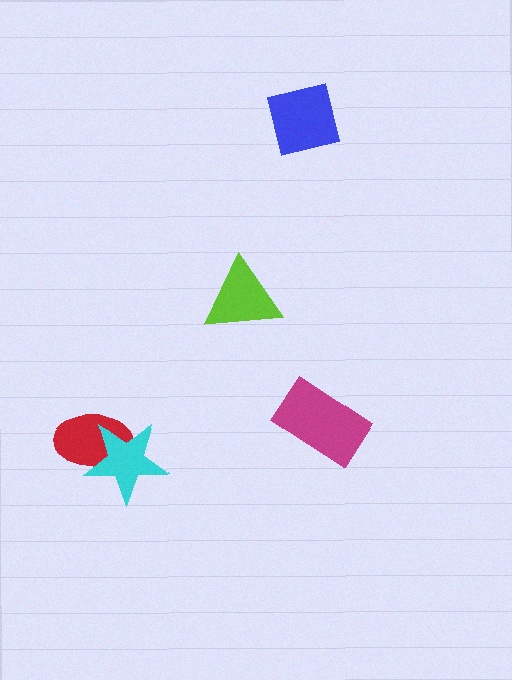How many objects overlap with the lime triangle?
0 objects overlap with the lime triangle.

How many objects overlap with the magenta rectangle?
0 objects overlap with the magenta rectangle.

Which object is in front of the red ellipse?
The cyan star is in front of the red ellipse.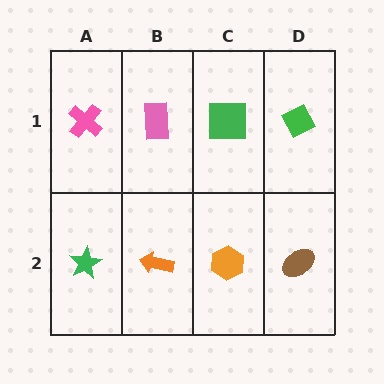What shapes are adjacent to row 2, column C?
A green square (row 1, column C), an orange arrow (row 2, column B), a brown ellipse (row 2, column D).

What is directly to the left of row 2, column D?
An orange hexagon.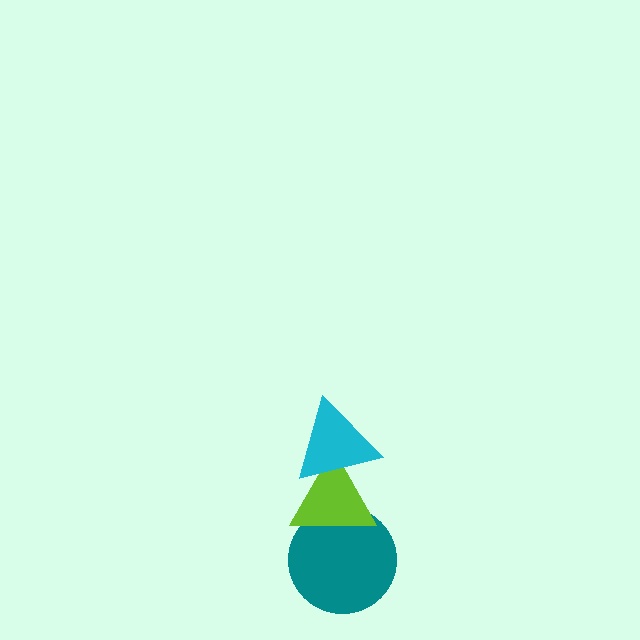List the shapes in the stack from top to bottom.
From top to bottom: the cyan triangle, the lime triangle, the teal circle.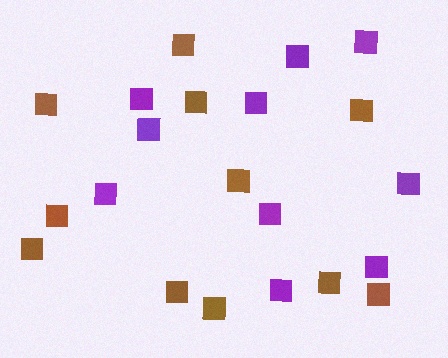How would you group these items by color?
There are 2 groups: one group of brown squares (11) and one group of purple squares (10).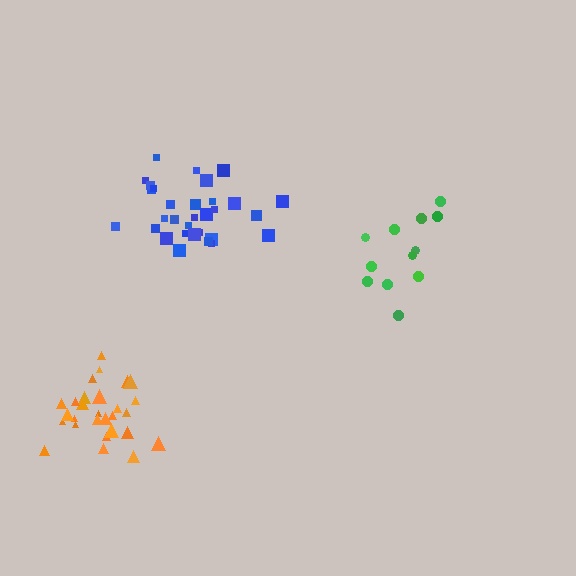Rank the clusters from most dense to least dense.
orange, blue, green.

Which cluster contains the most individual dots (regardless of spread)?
Blue (31).